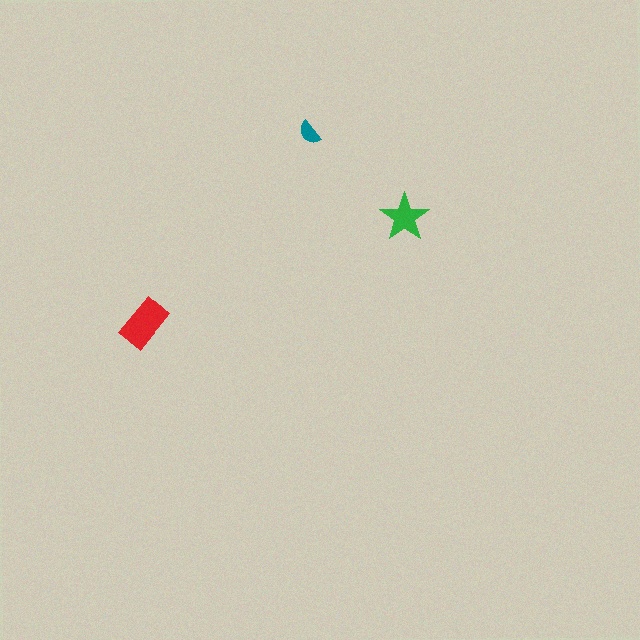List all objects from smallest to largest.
The teal semicircle, the green star, the red rectangle.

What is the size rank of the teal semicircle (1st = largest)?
3rd.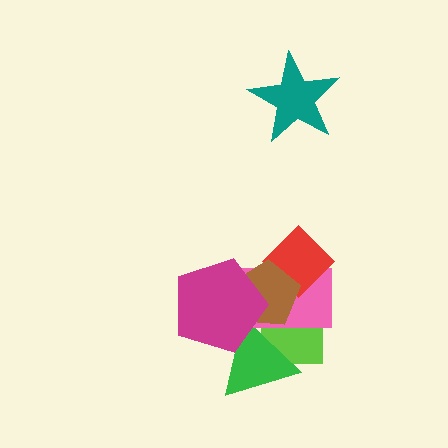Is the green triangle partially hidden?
Yes, it is partially covered by another shape.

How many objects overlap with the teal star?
0 objects overlap with the teal star.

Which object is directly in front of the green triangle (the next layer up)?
The pink rectangle is directly in front of the green triangle.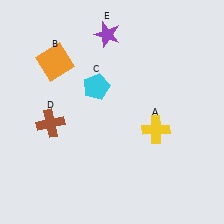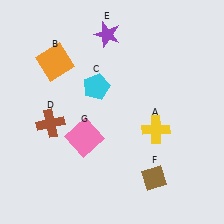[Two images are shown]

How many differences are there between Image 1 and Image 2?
There are 2 differences between the two images.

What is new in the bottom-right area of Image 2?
A brown diamond (F) was added in the bottom-right area of Image 2.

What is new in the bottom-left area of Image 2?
A pink square (G) was added in the bottom-left area of Image 2.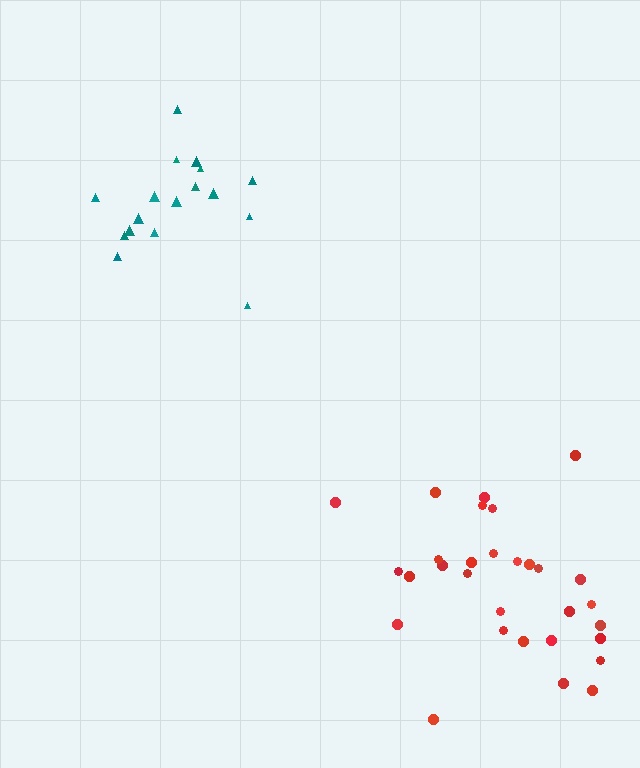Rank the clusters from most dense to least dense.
red, teal.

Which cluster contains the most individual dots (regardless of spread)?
Red (30).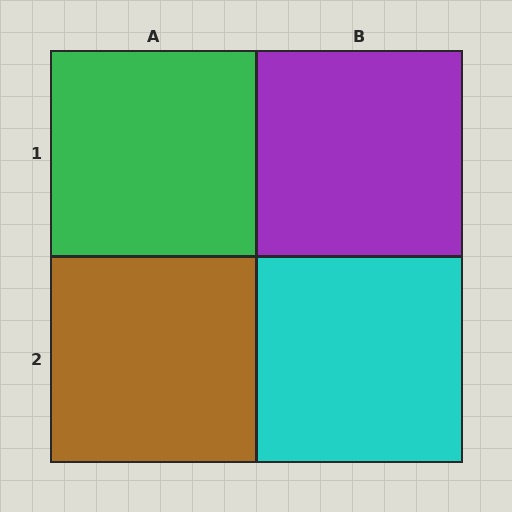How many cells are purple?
1 cell is purple.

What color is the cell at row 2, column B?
Cyan.